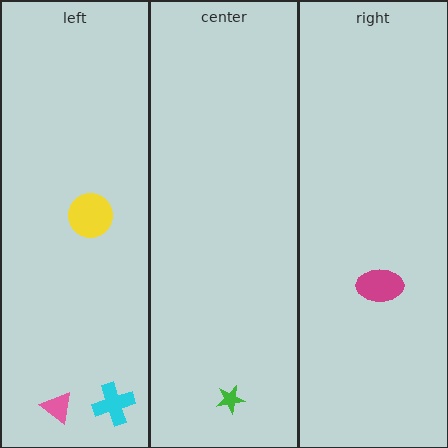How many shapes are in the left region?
3.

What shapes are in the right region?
The magenta ellipse.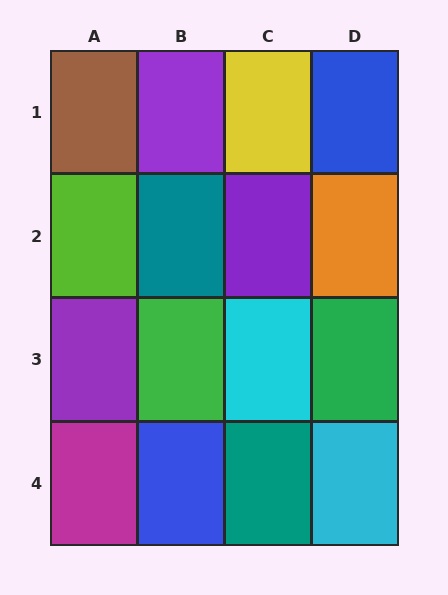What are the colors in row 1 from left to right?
Brown, purple, yellow, blue.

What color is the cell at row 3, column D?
Green.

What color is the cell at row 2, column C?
Purple.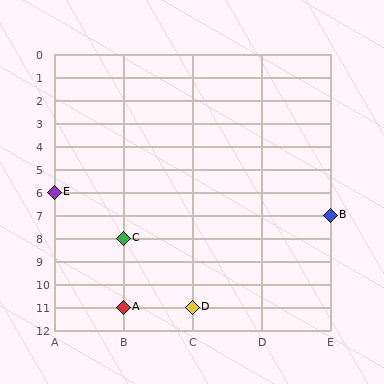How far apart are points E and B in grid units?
Points E and B are 4 columns and 1 row apart (about 4.1 grid units diagonally).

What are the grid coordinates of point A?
Point A is at grid coordinates (B, 11).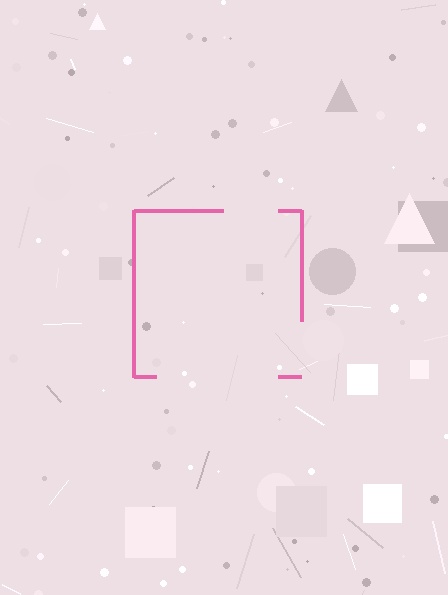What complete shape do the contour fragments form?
The contour fragments form a square.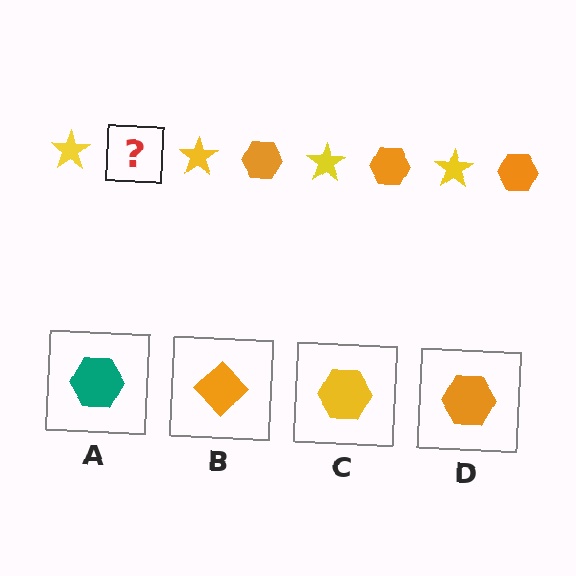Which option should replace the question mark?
Option D.